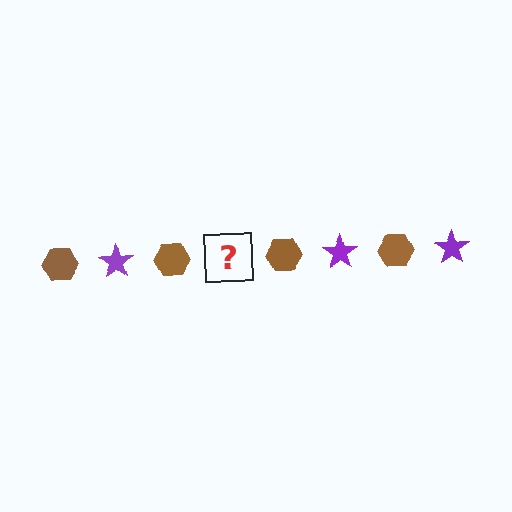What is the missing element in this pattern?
The missing element is a purple star.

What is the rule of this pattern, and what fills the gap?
The rule is that the pattern alternates between brown hexagon and purple star. The gap should be filled with a purple star.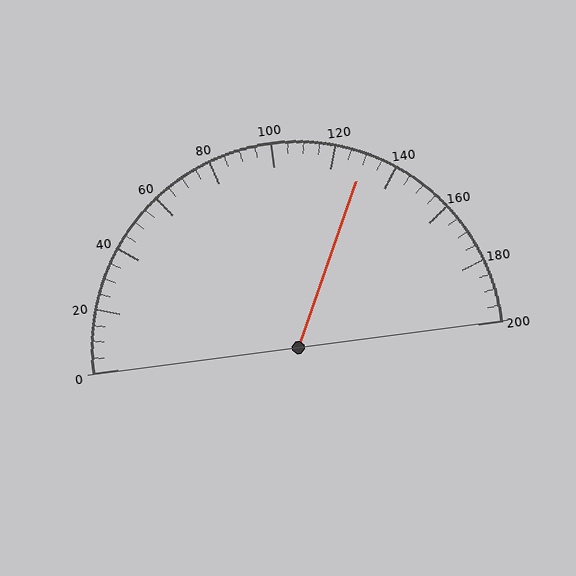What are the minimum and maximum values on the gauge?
The gauge ranges from 0 to 200.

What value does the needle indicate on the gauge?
The needle indicates approximately 130.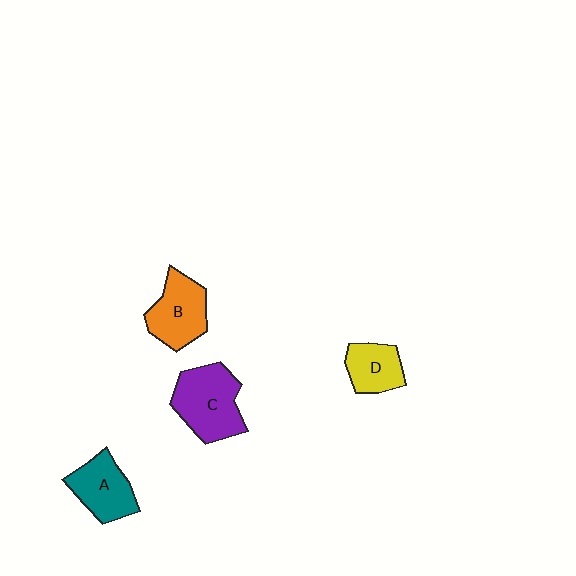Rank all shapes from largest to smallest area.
From largest to smallest: C (purple), B (orange), A (teal), D (yellow).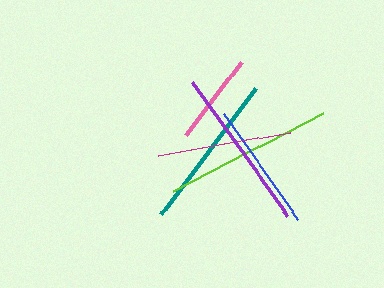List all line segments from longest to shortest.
From longest to shortest: lime, purple, teal, magenta, blue, pink.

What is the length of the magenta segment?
The magenta segment is approximately 135 pixels long.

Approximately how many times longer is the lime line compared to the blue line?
The lime line is approximately 1.3 times the length of the blue line.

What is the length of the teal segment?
The teal segment is approximately 157 pixels long.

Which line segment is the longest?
The lime line is the longest at approximately 169 pixels.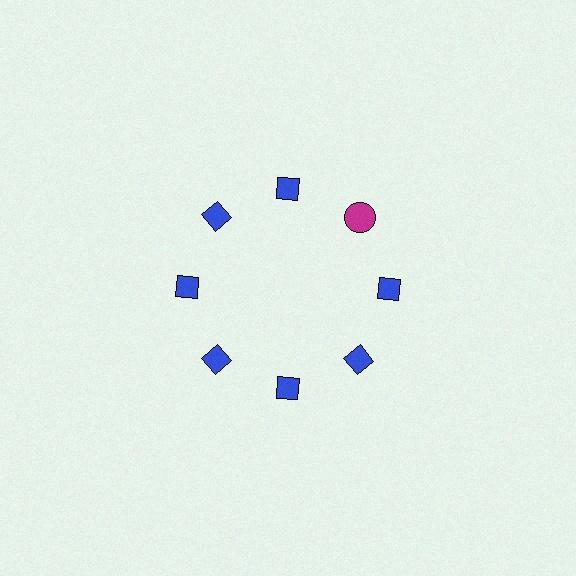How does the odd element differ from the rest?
It differs in both color (magenta instead of blue) and shape (circle instead of diamond).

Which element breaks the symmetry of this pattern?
The magenta circle at roughly the 2 o'clock position breaks the symmetry. All other shapes are blue diamonds.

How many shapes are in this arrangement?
There are 8 shapes arranged in a ring pattern.